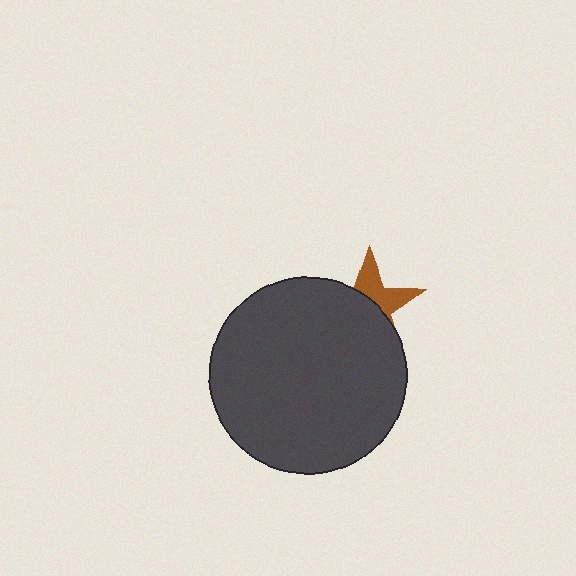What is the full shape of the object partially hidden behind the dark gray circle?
The partially hidden object is a brown star.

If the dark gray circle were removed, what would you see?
You would see the complete brown star.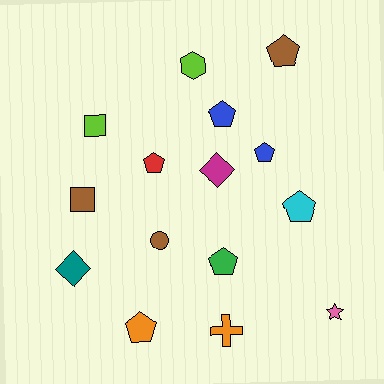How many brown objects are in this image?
There are 3 brown objects.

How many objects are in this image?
There are 15 objects.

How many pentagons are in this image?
There are 7 pentagons.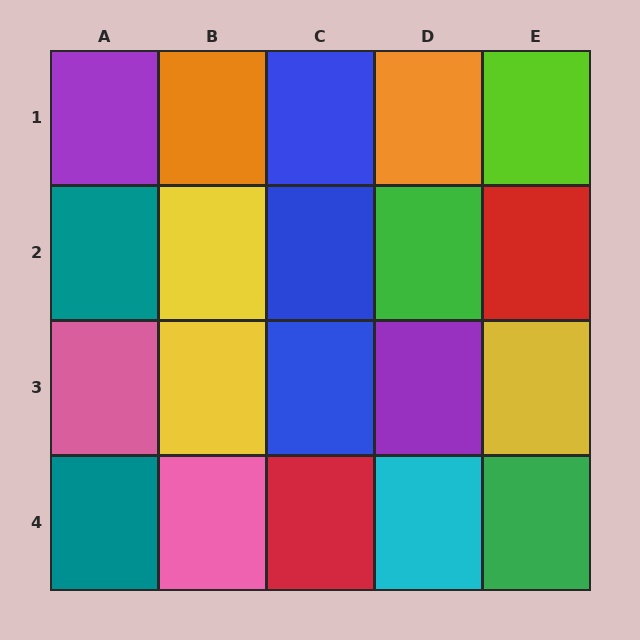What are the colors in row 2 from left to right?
Teal, yellow, blue, green, red.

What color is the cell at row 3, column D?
Purple.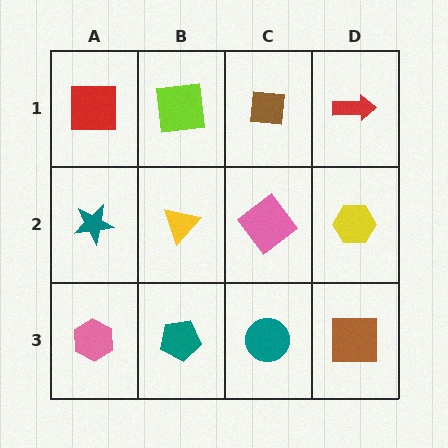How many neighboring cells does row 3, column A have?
2.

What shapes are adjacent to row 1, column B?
A yellow triangle (row 2, column B), a red square (row 1, column A), a brown square (row 1, column C).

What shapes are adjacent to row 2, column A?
A red square (row 1, column A), a pink hexagon (row 3, column A), a yellow triangle (row 2, column B).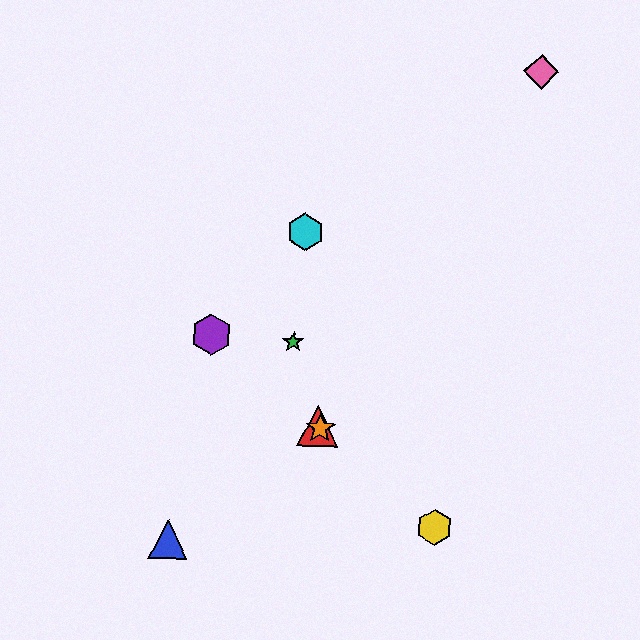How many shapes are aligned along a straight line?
4 shapes (the red triangle, the yellow hexagon, the purple hexagon, the orange star) are aligned along a straight line.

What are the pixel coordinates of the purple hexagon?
The purple hexagon is at (211, 334).